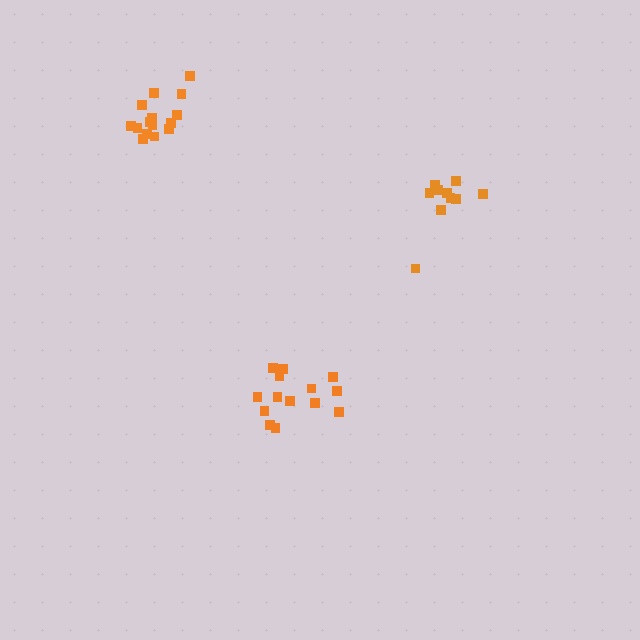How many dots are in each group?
Group 1: 14 dots, Group 2: 10 dots, Group 3: 15 dots (39 total).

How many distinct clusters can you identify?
There are 3 distinct clusters.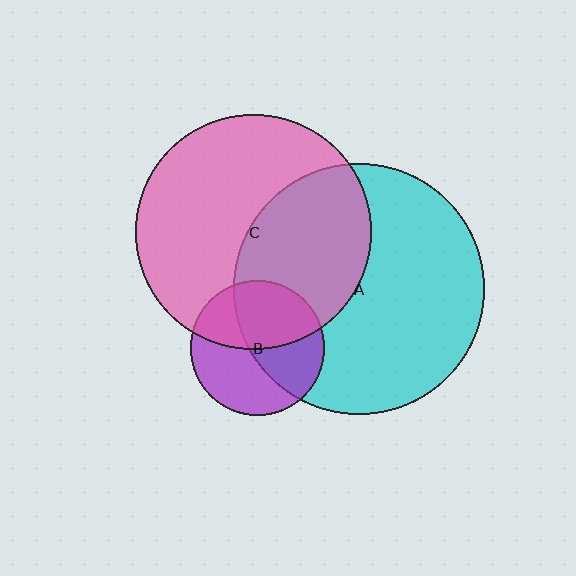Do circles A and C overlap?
Yes.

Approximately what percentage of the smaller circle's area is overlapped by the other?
Approximately 45%.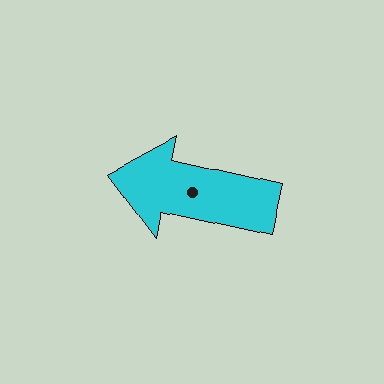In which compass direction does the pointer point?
West.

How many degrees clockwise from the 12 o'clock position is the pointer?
Approximately 282 degrees.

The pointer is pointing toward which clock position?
Roughly 9 o'clock.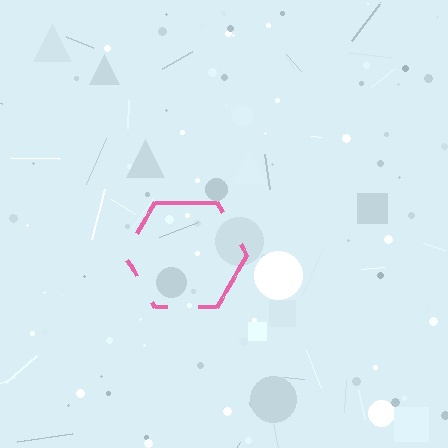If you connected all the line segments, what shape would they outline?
They would outline a hexagon.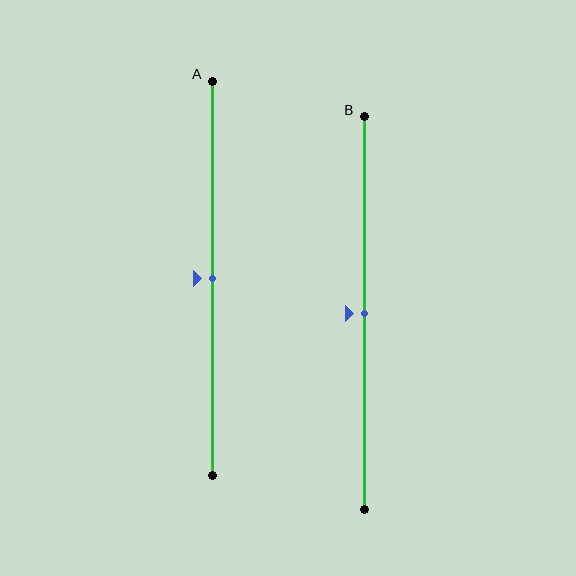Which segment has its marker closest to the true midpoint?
Segment A has its marker closest to the true midpoint.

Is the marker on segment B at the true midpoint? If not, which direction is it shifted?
Yes, the marker on segment B is at the true midpoint.